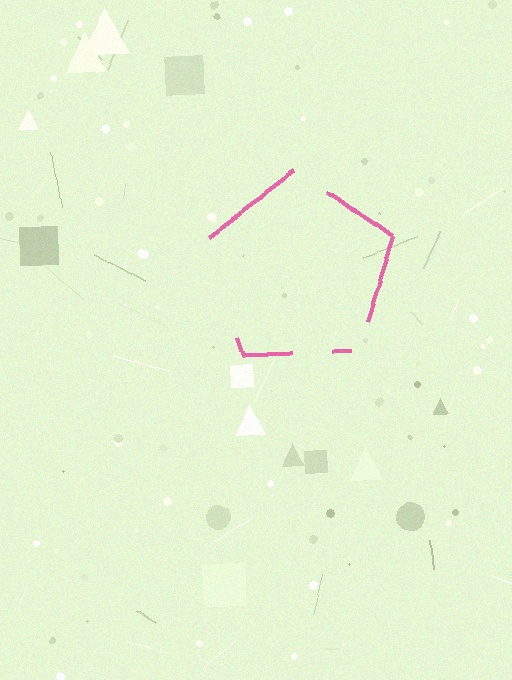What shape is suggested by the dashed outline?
The dashed outline suggests a pentagon.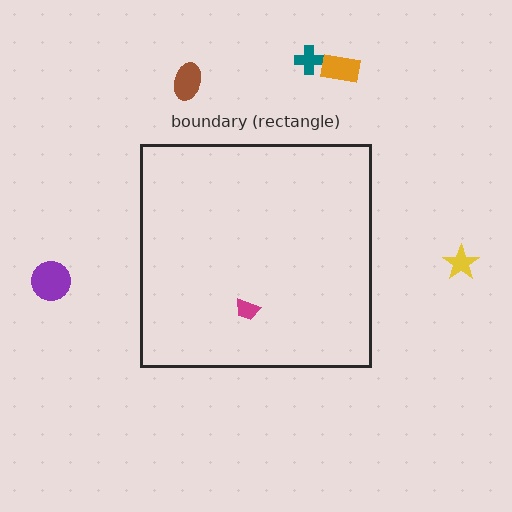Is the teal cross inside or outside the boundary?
Outside.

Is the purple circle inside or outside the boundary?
Outside.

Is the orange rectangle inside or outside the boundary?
Outside.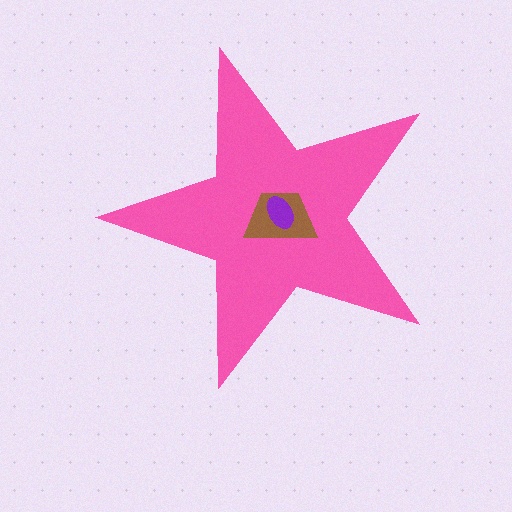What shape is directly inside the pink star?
The brown trapezoid.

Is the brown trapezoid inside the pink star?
Yes.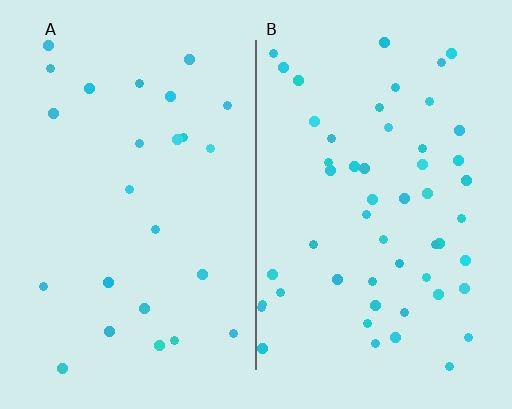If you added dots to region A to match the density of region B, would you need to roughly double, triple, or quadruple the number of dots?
Approximately double.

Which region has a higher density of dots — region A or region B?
B (the right).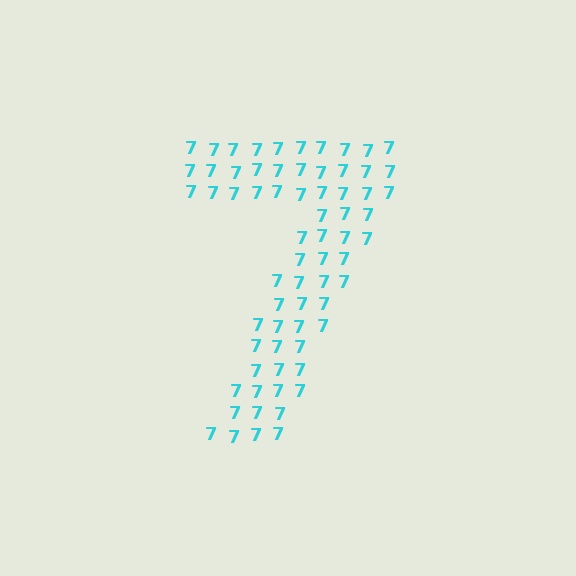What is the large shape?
The large shape is the digit 7.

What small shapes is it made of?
It is made of small digit 7's.